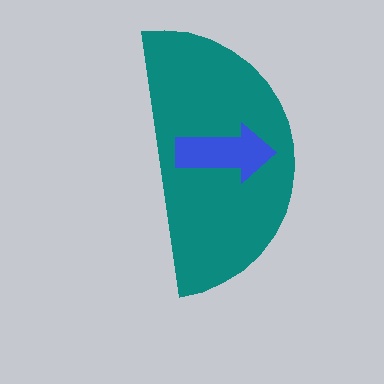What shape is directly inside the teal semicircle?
The blue arrow.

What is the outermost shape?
The teal semicircle.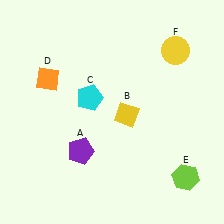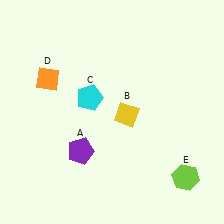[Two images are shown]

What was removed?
The yellow circle (F) was removed in Image 2.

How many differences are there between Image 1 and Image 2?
There is 1 difference between the two images.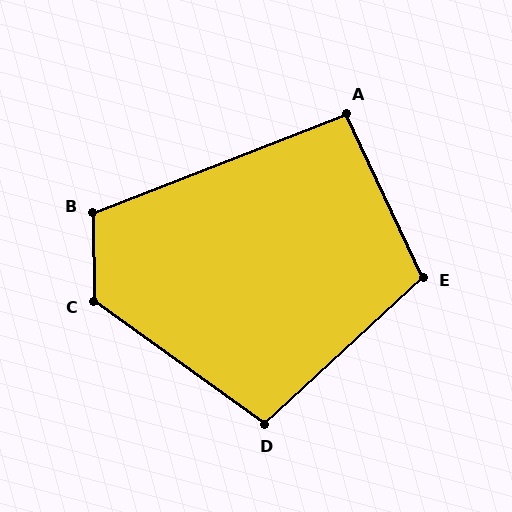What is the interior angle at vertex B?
Approximately 111 degrees (obtuse).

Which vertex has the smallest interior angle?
A, at approximately 94 degrees.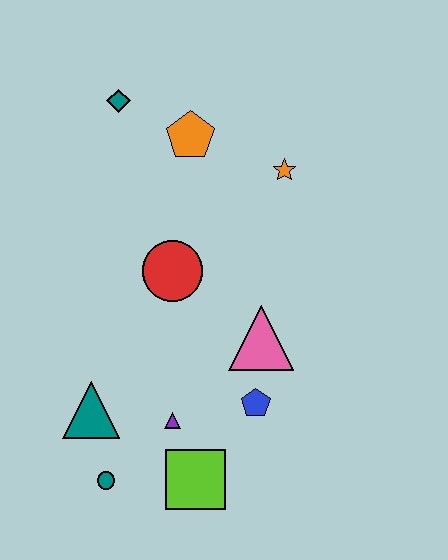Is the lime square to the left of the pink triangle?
Yes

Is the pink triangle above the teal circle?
Yes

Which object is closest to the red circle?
The pink triangle is closest to the red circle.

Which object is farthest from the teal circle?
The teal diamond is farthest from the teal circle.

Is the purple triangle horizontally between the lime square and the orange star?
No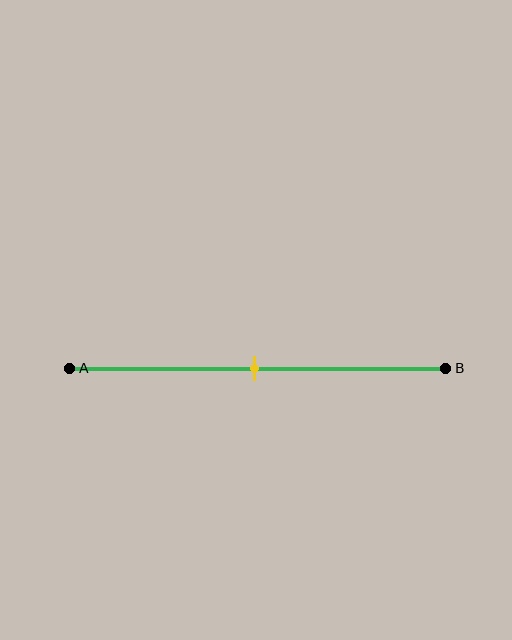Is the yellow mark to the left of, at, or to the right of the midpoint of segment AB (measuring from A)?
The yellow mark is approximately at the midpoint of segment AB.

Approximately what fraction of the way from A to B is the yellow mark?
The yellow mark is approximately 50% of the way from A to B.